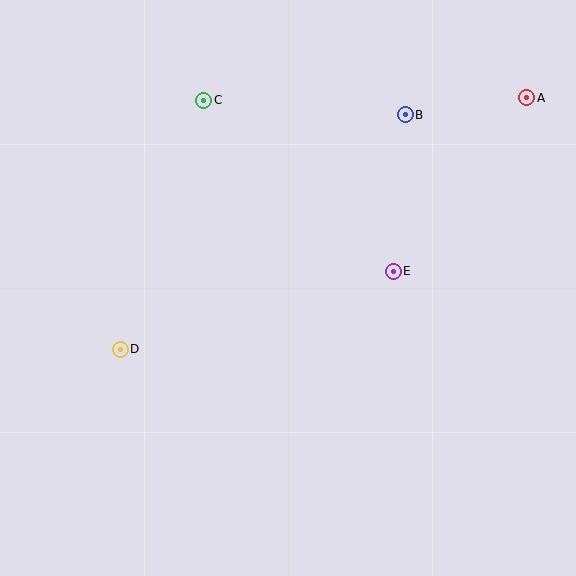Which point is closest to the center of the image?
Point E at (393, 271) is closest to the center.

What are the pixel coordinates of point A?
Point A is at (527, 98).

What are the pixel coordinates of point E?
Point E is at (393, 271).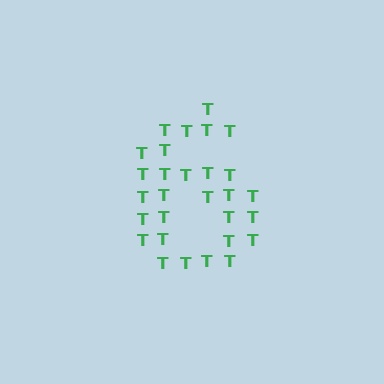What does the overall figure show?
The overall figure shows the digit 6.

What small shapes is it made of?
It is made of small letter T's.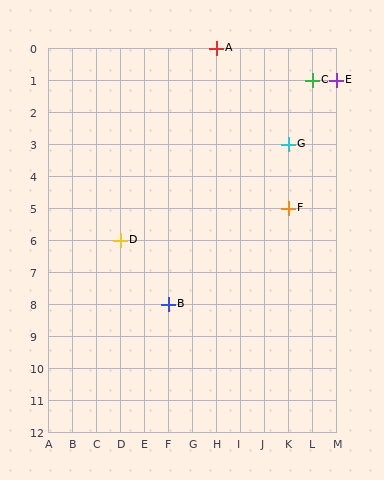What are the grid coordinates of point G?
Point G is at grid coordinates (K, 3).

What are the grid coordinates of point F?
Point F is at grid coordinates (K, 5).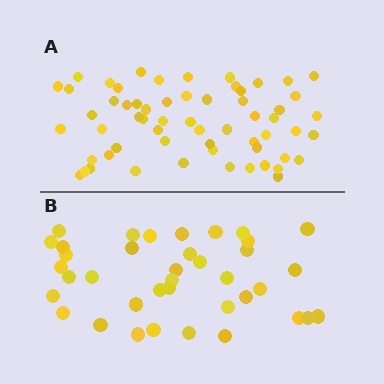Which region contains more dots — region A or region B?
Region A (the top region) has more dots.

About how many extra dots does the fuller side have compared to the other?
Region A has approximately 20 more dots than region B.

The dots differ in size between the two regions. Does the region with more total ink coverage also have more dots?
No. Region B has more total ink coverage because its dots are larger, but region A actually contains more individual dots. Total area can be misleading — the number of items is what matters here.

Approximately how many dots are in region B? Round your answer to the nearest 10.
About 40 dots. (The exact count is 38, which rounds to 40.)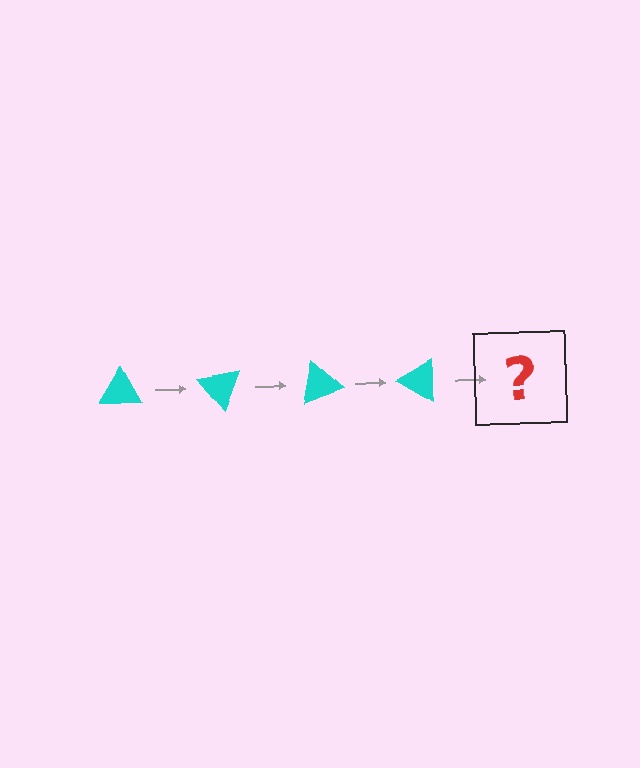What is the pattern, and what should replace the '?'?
The pattern is that the triangle rotates 50 degrees each step. The '?' should be a cyan triangle rotated 200 degrees.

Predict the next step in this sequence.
The next step is a cyan triangle rotated 200 degrees.